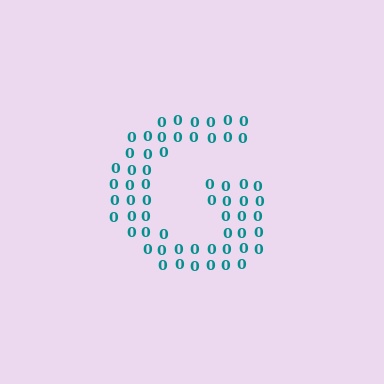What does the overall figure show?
The overall figure shows the letter G.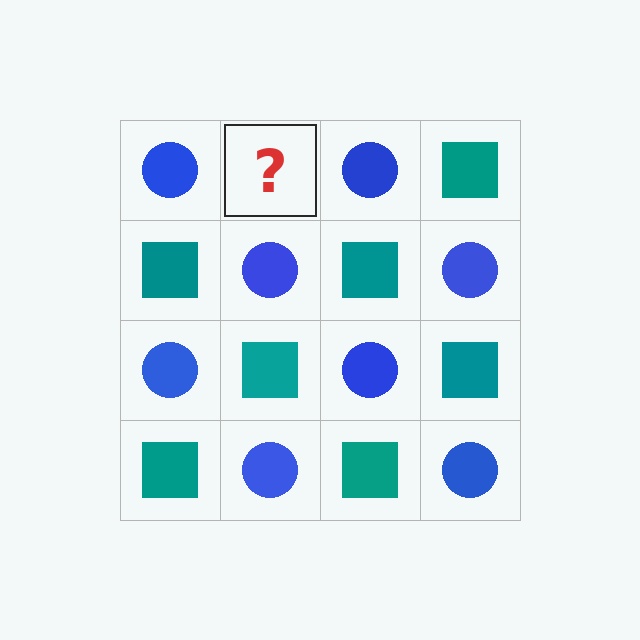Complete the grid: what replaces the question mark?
The question mark should be replaced with a teal square.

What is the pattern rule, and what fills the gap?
The rule is that it alternates blue circle and teal square in a checkerboard pattern. The gap should be filled with a teal square.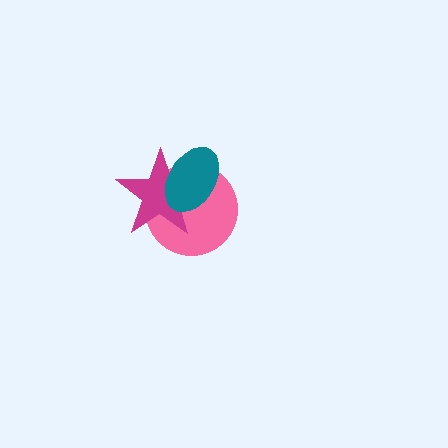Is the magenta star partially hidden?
Yes, it is partially covered by another shape.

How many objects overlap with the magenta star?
2 objects overlap with the magenta star.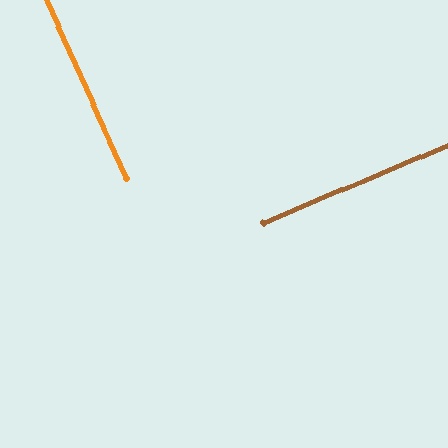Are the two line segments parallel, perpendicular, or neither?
Perpendicular — they meet at approximately 89°.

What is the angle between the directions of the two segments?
Approximately 89 degrees.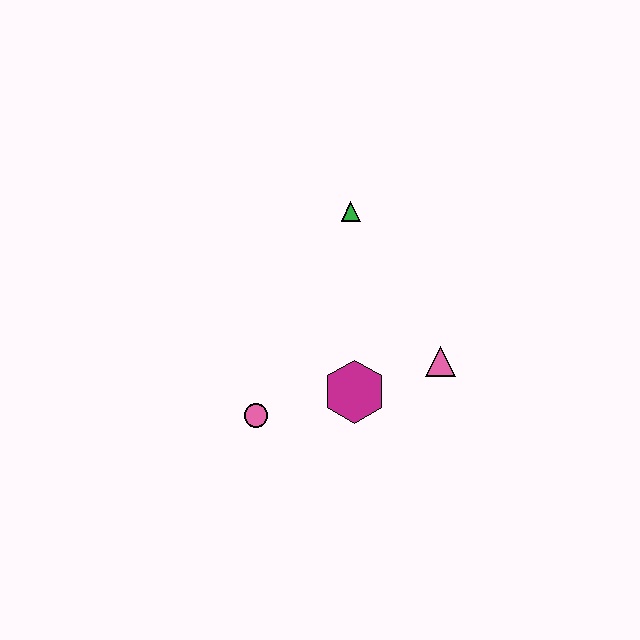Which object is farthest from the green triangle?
The pink circle is farthest from the green triangle.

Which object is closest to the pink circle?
The magenta hexagon is closest to the pink circle.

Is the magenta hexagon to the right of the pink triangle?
No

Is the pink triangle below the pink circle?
No